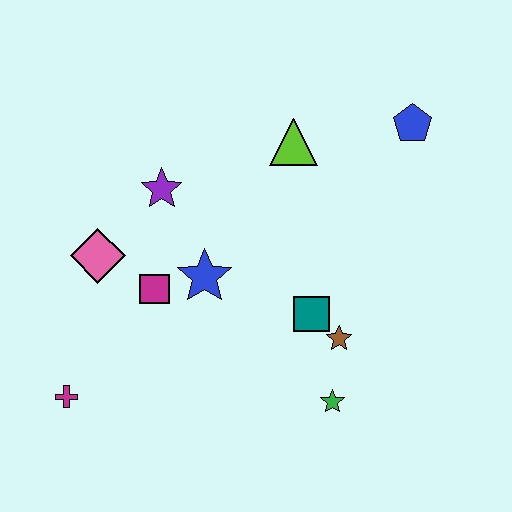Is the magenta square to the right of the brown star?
No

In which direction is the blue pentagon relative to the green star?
The blue pentagon is above the green star.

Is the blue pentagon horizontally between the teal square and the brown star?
No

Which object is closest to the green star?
The brown star is closest to the green star.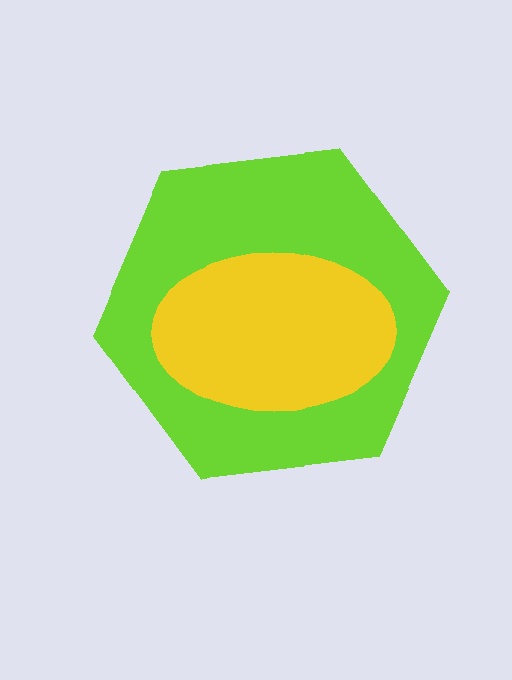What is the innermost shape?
The yellow ellipse.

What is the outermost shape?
The lime hexagon.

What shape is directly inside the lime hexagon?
The yellow ellipse.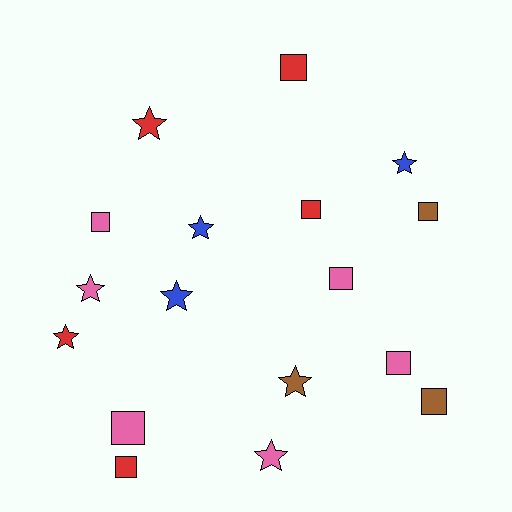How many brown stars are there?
There is 1 brown star.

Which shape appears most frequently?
Square, with 9 objects.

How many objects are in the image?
There are 17 objects.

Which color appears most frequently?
Pink, with 6 objects.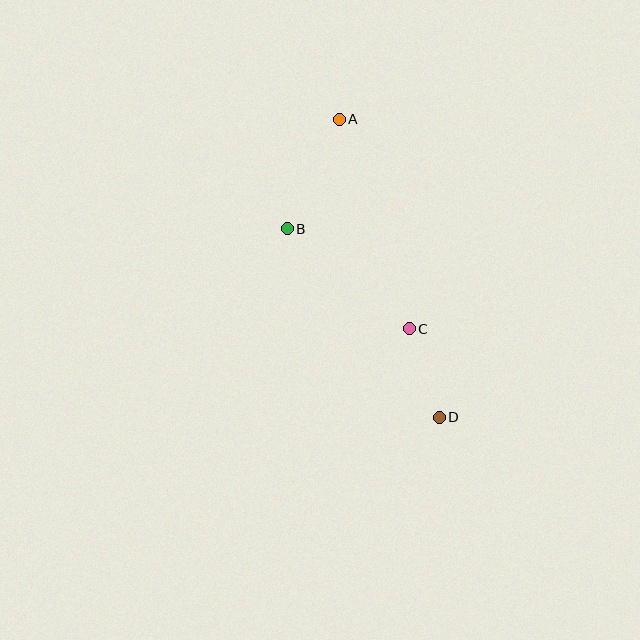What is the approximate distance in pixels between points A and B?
The distance between A and B is approximately 121 pixels.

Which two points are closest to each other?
Points C and D are closest to each other.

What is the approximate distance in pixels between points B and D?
The distance between B and D is approximately 242 pixels.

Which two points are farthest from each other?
Points A and D are farthest from each other.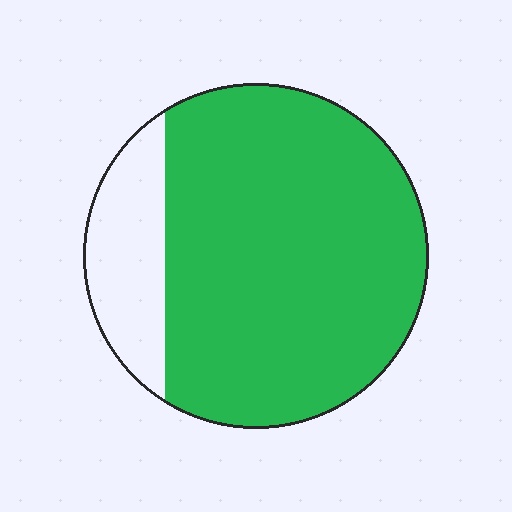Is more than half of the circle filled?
Yes.